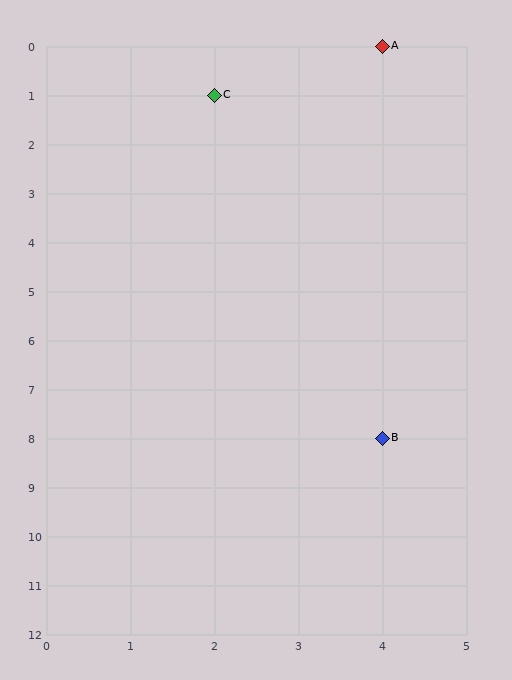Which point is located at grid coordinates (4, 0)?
Point A is at (4, 0).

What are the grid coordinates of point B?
Point B is at grid coordinates (4, 8).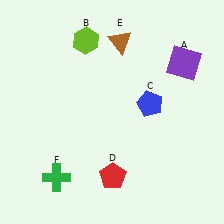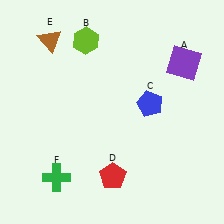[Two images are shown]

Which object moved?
The brown triangle (E) moved left.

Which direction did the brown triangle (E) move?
The brown triangle (E) moved left.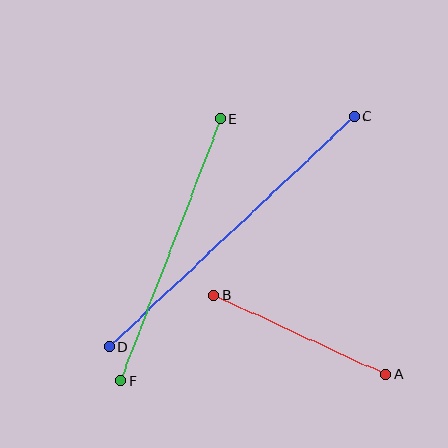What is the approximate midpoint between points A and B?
The midpoint is at approximately (300, 335) pixels.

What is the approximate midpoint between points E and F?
The midpoint is at approximately (171, 250) pixels.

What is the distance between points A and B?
The distance is approximately 189 pixels.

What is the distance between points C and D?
The distance is approximately 336 pixels.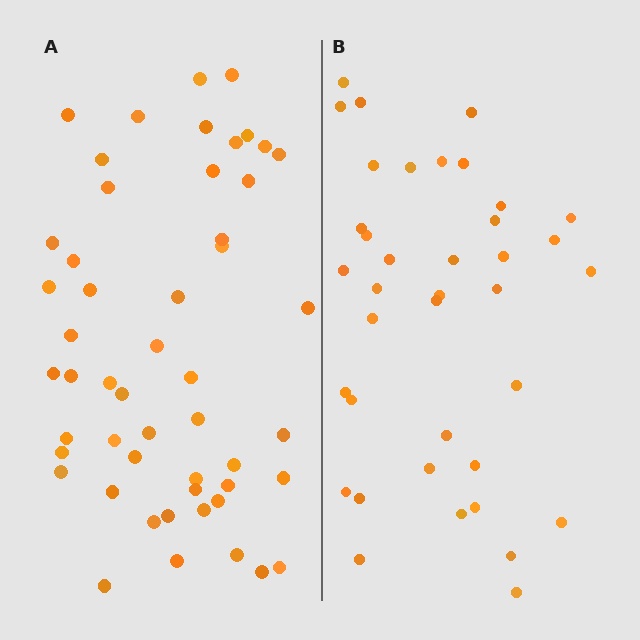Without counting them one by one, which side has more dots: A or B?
Region A (the left region) has more dots.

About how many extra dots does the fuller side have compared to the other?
Region A has approximately 15 more dots than region B.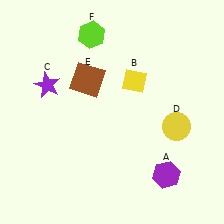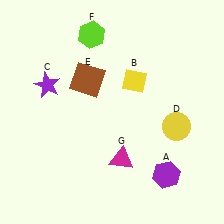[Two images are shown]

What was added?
A magenta triangle (G) was added in Image 2.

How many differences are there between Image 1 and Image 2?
There is 1 difference between the two images.